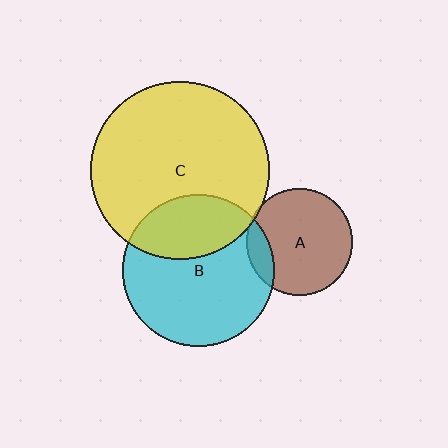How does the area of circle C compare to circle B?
Approximately 1.4 times.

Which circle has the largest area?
Circle C (yellow).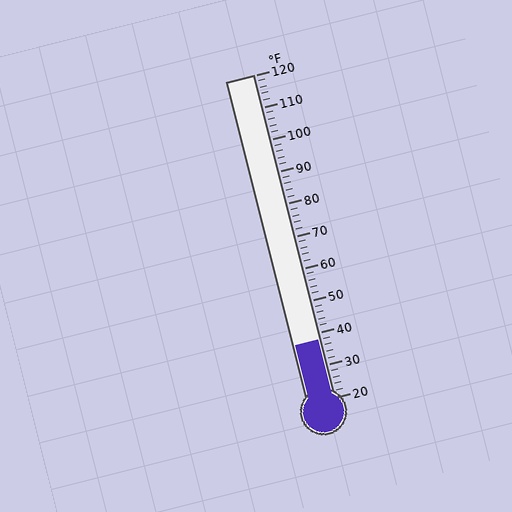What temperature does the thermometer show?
The thermometer shows approximately 38°F.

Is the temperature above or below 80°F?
The temperature is below 80°F.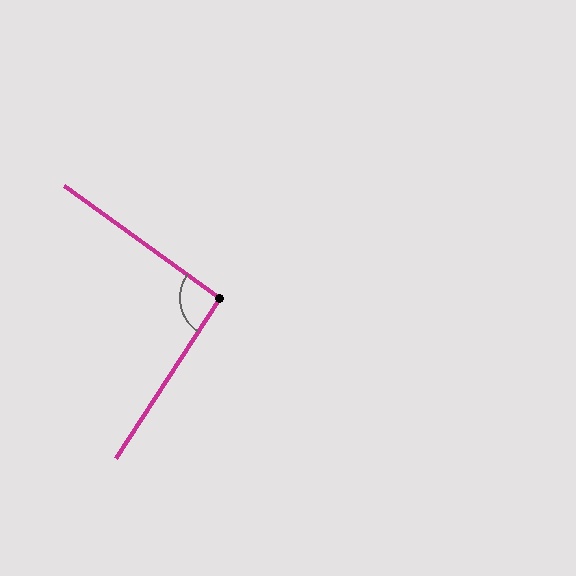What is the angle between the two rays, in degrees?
Approximately 93 degrees.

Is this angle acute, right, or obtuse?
It is approximately a right angle.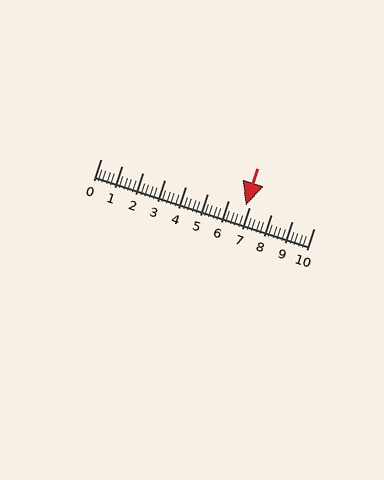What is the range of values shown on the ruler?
The ruler shows values from 0 to 10.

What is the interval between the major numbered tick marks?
The major tick marks are spaced 1 units apart.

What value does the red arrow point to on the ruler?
The red arrow points to approximately 6.8.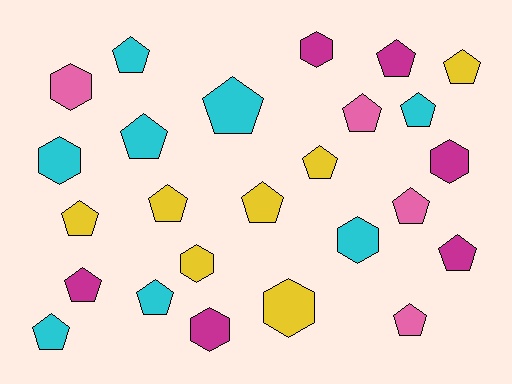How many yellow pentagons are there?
There are 5 yellow pentagons.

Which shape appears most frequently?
Pentagon, with 17 objects.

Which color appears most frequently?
Cyan, with 8 objects.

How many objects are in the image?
There are 25 objects.